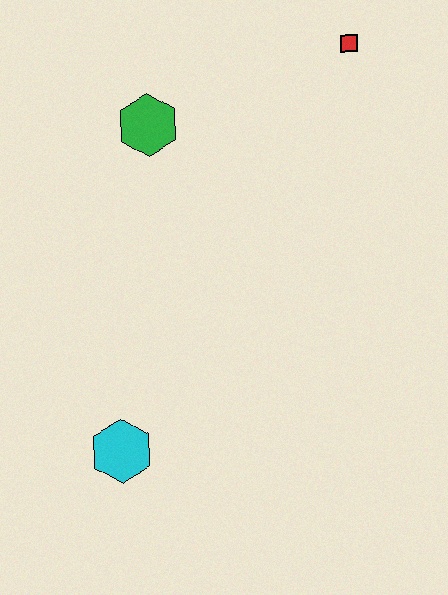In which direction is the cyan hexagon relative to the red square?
The cyan hexagon is below the red square.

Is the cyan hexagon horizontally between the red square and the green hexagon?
No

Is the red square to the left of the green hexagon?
No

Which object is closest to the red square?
The green hexagon is closest to the red square.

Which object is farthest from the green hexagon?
The cyan hexagon is farthest from the green hexagon.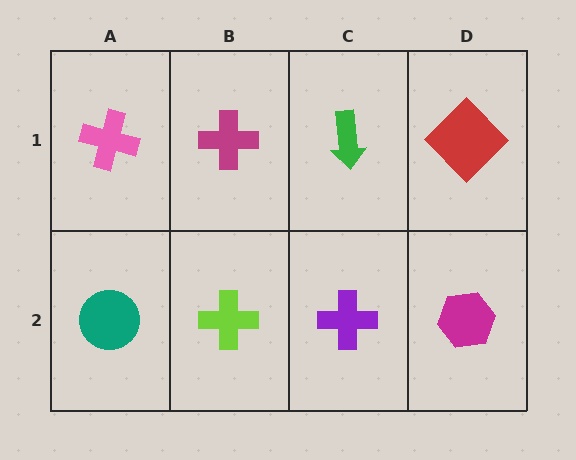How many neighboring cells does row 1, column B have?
3.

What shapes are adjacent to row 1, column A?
A teal circle (row 2, column A), a magenta cross (row 1, column B).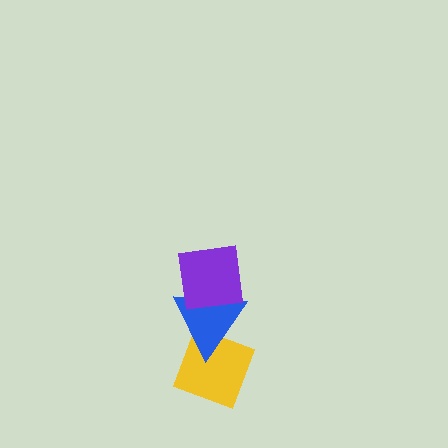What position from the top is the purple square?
The purple square is 1st from the top.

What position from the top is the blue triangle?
The blue triangle is 2nd from the top.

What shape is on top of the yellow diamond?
The blue triangle is on top of the yellow diamond.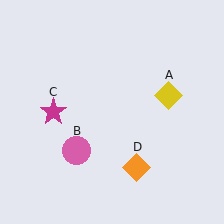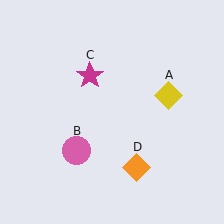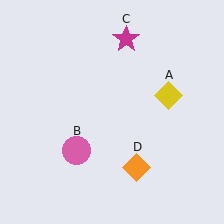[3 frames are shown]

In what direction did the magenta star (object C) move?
The magenta star (object C) moved up and to the right.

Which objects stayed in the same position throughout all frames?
Yellow diamond (object A) and pink circle (object B) and orange diamond (object D) remained stationary.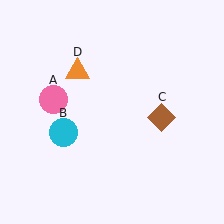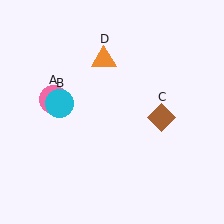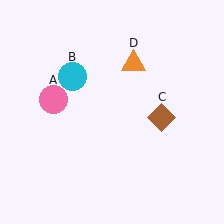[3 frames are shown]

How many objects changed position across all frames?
2 objects changed position: cyan circle (object B), orange triangle (object D).